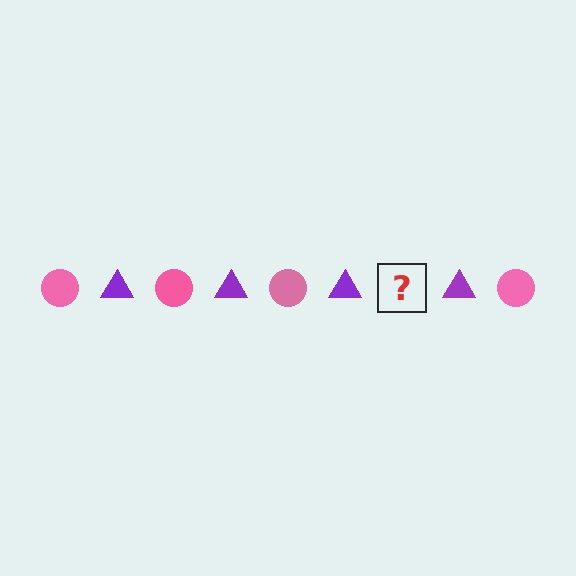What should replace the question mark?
The question mark should be replaced with a pink circle.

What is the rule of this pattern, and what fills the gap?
The rule is that the pattern alternates between pink circle and purple triangle. The gap should be filled with a pink circle.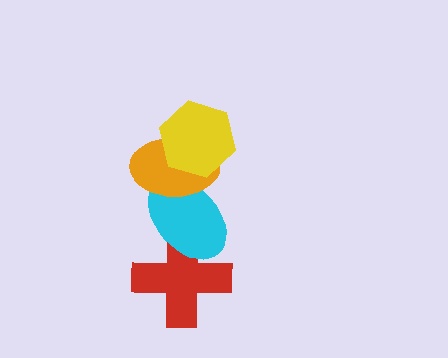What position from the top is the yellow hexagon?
The yellow hexagon is 1st from the top.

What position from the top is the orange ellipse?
The orange ellipse is 2nd from the top.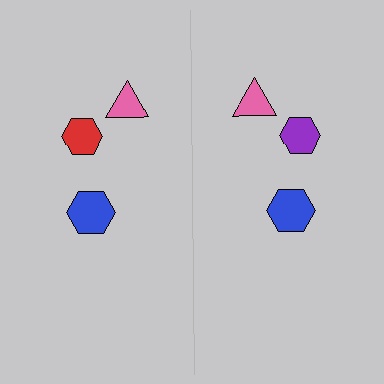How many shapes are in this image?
There are 6 shapes in this image.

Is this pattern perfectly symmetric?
No, the pattern is not perfectly symmetric. The purple hexagon on the right side breaks the symmetry — its mirror counterpart is red.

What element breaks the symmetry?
The purple hexagon on the right side breaks the symmetry — its mirror counterpart is red.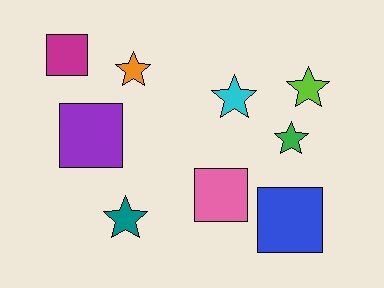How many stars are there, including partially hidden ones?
There are 5 stars.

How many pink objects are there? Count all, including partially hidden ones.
There is 1 pink object.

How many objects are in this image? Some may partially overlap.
There are 9 objects.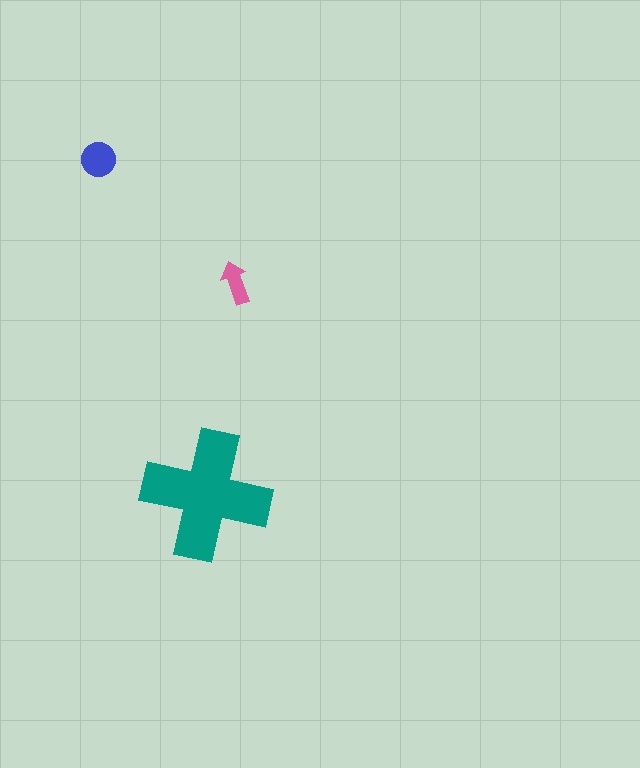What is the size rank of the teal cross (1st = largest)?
1st.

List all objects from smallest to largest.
The pink arrow, the blue circle, the teal cross.